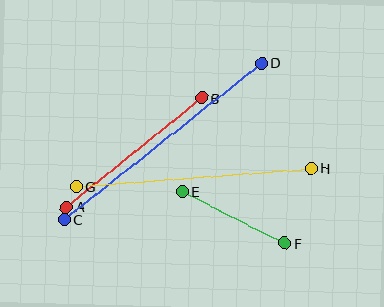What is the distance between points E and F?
The distance is approximately 115 pixels.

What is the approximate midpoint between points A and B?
The midpoint is at approximately (134, 152) pixels.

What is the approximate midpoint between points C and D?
The midpoint is at approximately (163, 141) pixels.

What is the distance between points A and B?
The distance is approximately 174 pixels.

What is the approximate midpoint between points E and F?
The midpoint is at approximately (233, 217) pixels.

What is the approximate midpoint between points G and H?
The midpoint is at approximately (194, 178) pixels.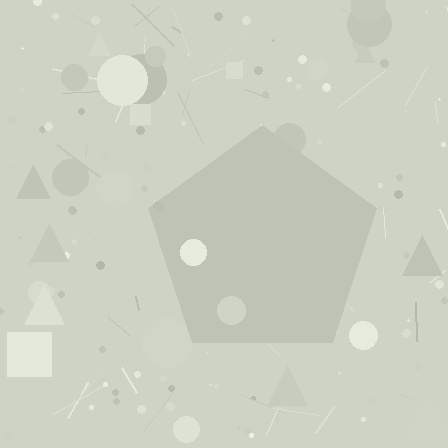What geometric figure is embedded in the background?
A pentagon is embedded in the background.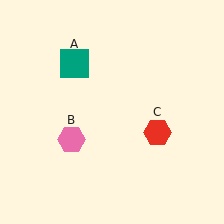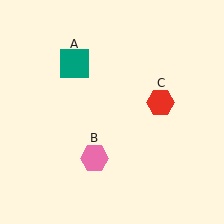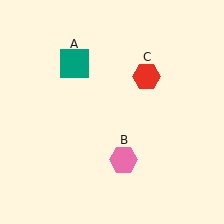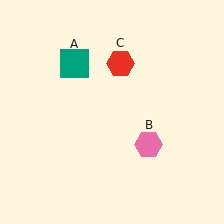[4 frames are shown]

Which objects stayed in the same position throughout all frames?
Teal square (object A) remained stationary.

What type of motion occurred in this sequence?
The pink hexagon (object B), red hexagon (object C) rotated counterclockwise around the center of the scene.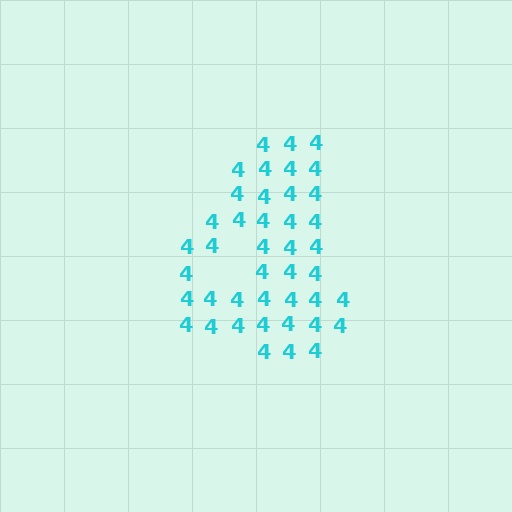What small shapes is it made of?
It is made of small digit 4's.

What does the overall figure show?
The overall figure shows the digit 4.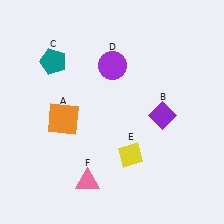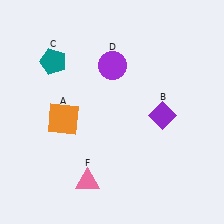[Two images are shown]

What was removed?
The yellow diamond (E) was removed in Image 2.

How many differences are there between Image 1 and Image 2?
There is 1 difference between the two images.